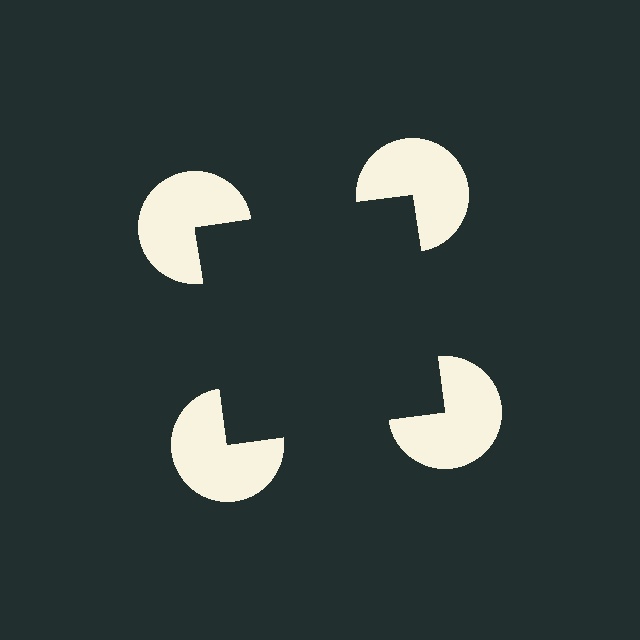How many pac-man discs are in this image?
There are 4 — one at each vertex of the illusory square.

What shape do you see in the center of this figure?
An illusory square — its edges are inferred from the aligned wedge cuts in the pac-man discs, not physically drawn.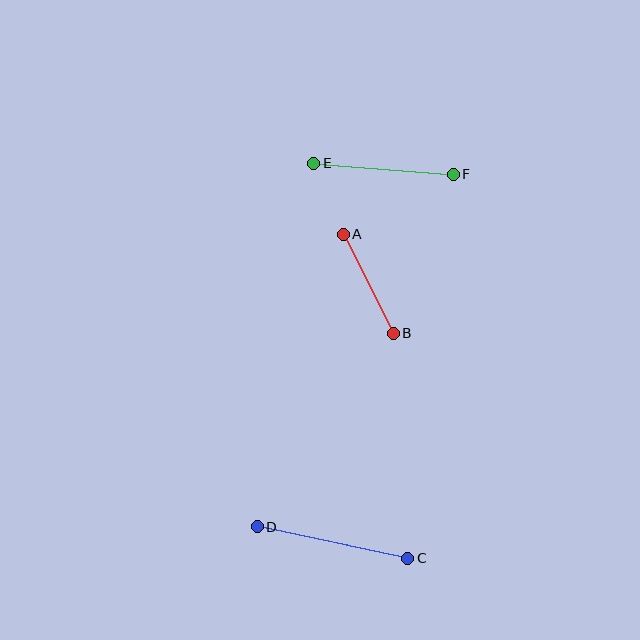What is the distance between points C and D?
The distance is approximately 155 pixels.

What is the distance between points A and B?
The distance is approximately 111 pixels.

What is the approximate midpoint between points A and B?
The midpoint is at approximately (368, 284) pixels.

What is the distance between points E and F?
The distance is approximately 140 pixels.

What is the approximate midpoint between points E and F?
The midpoint is at approximately (384, 169) pixels.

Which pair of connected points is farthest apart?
Points C and D are farthest apart.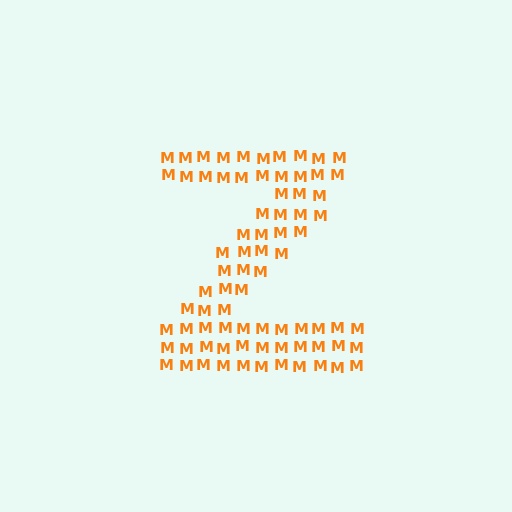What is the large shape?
The large shape is the letter Z.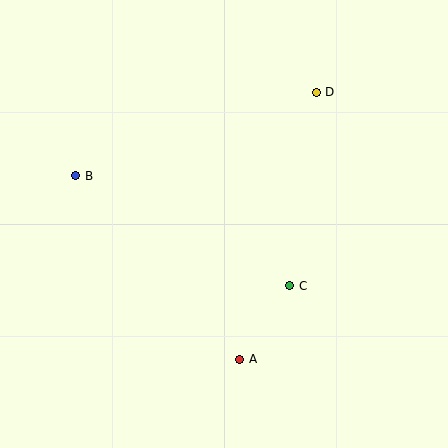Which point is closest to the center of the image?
Point C at (290, 286) is closest to the center.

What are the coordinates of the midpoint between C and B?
The midpoint between C and B is at (183, 231).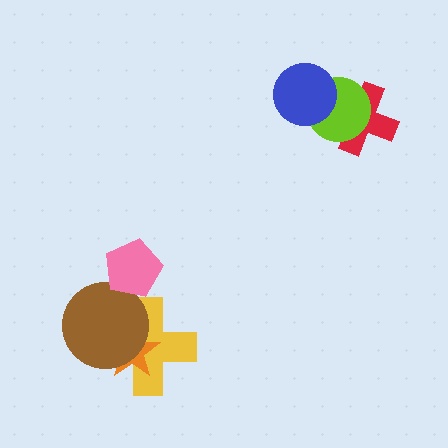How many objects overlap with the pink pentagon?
1 object overlaps with the pink pentagon.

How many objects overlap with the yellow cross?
2 objects overlap with the yellow cross.